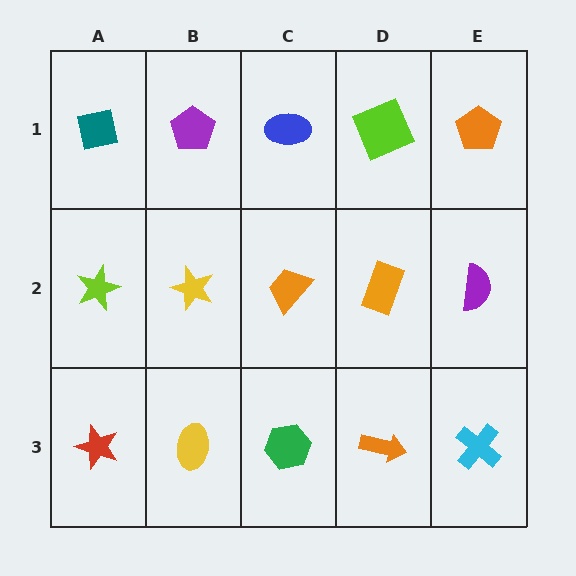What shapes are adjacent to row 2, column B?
A purple pentagon (row 1, column B), a yellow ellipse (row 3, column B), a lime star (row 2, column A), an orange trapezoid (row 2, column C).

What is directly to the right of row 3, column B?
A green hexagon.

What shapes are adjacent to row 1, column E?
A purple semicircle (row 2, column E), a lime square (row 1, column D).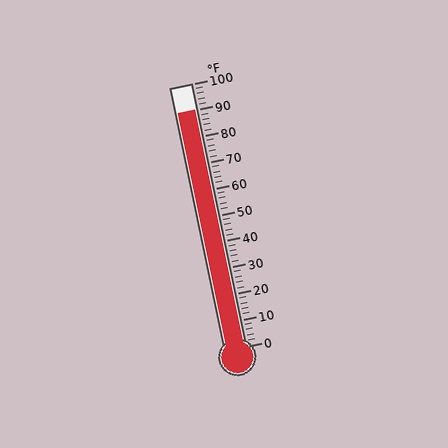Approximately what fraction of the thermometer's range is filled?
The thermometer is filled to approximately 90% of its range.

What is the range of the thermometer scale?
The thermometer scale ranges from 0°F to 100°F.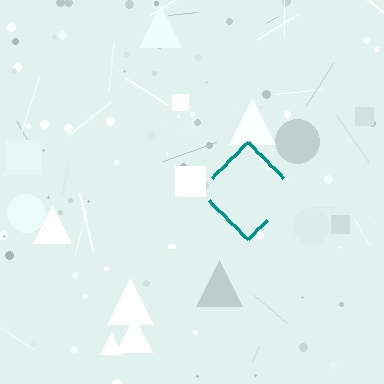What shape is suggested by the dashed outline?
The dashed outline suggests a diamond.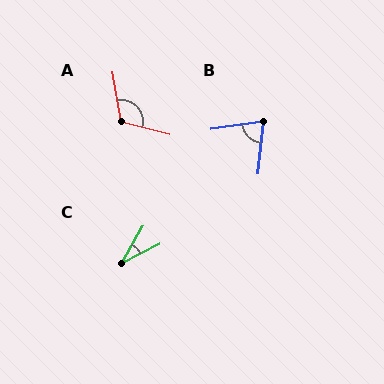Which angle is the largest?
A, at approximately 113 degrees.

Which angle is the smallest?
C, at approximately 32 degrees.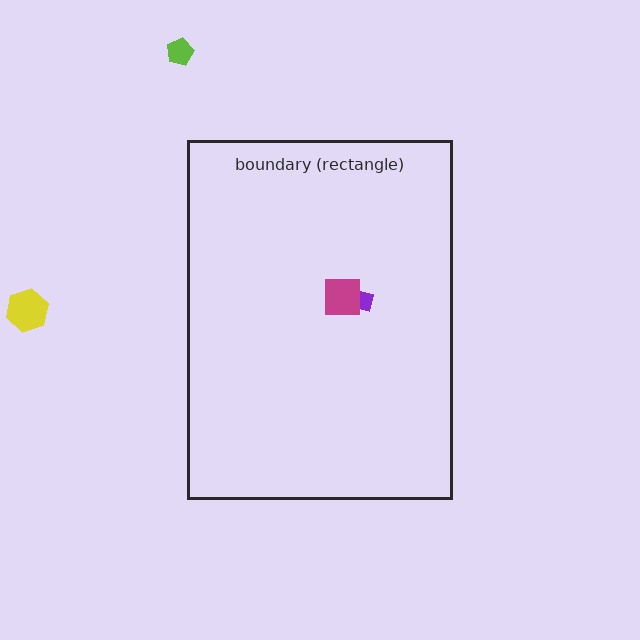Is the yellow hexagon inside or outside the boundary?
Outside.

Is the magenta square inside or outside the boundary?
Inside.